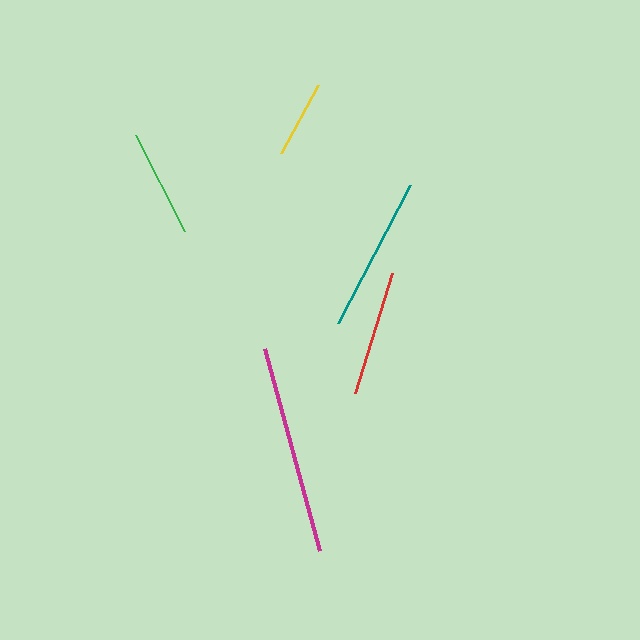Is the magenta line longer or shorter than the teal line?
The magenta line is longer than the teal line.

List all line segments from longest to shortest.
From longest to shortest: magenta, teal, red, green, yellow.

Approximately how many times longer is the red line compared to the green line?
The red line is approximately 1.2 times the length of the green line.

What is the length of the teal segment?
The teal segment is approximately 155 pixels long.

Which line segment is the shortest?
The yellow line is the shortest at approximately 78 pixels.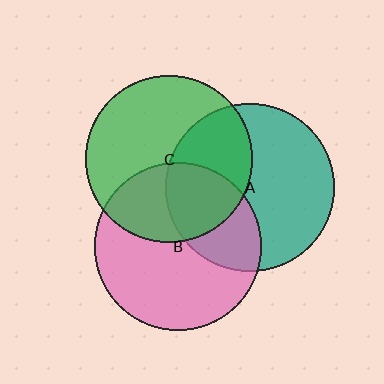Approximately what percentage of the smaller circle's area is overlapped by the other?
Approximately 40%.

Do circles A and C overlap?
Yes.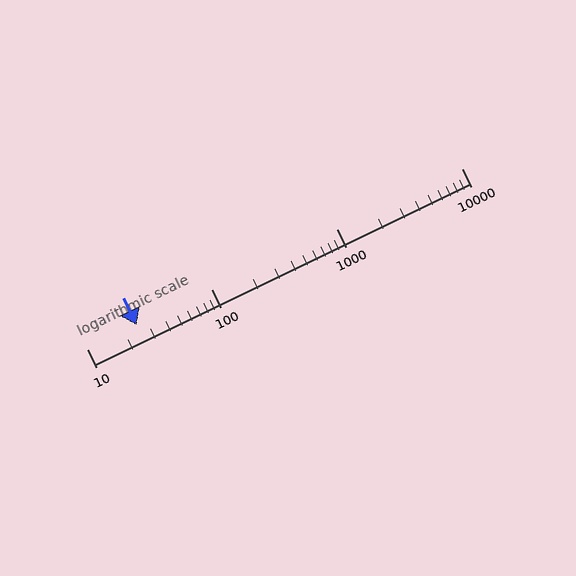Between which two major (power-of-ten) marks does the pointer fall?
The pointer is between 10 and 100.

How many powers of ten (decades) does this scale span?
The scale spans 3 decades, from 10 to 10000.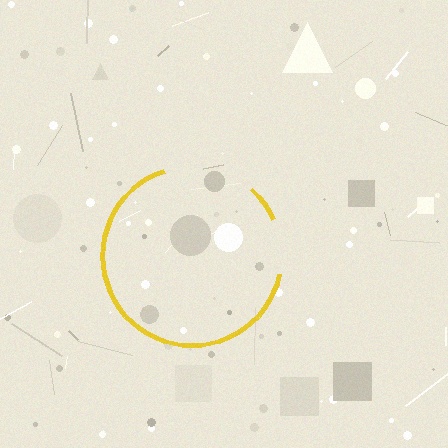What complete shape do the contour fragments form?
The contour fragments form a circle.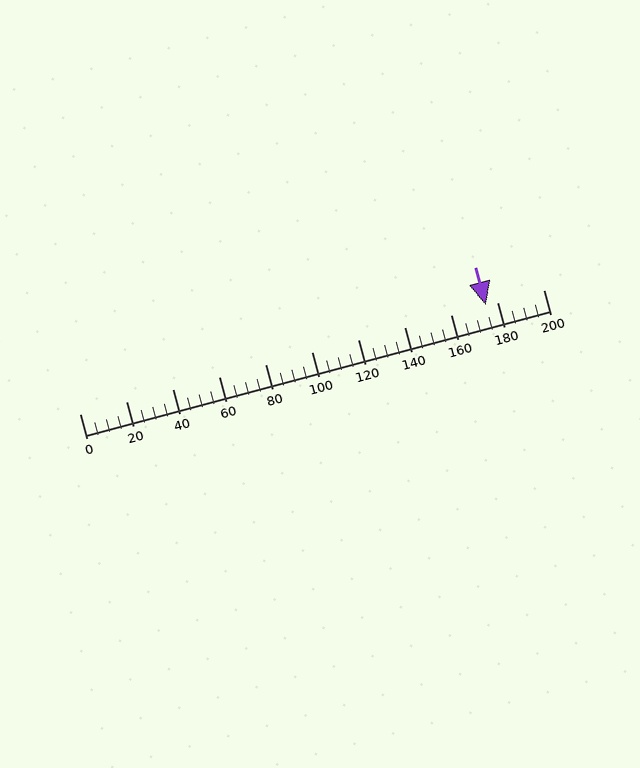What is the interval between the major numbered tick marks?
The major tick marks are spaced 20 units apart.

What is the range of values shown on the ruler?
The ruler shows values from 0 to 200.